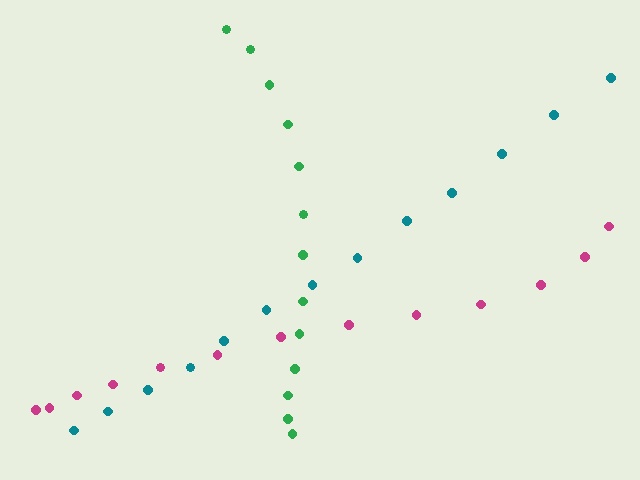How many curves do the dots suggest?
There are 3 distinct paths.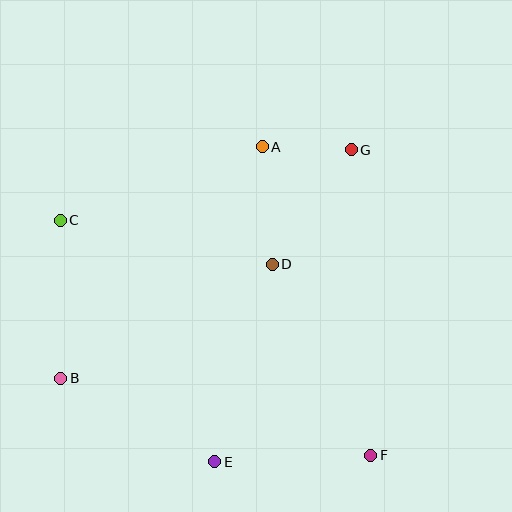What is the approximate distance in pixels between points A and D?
The distance between A and D is approximately 117 pixels.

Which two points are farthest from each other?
Points C and F are farthest from each other.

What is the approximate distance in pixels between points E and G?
The distance between E and G is approximately 341 pixels.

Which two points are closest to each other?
Points A and G are closest to each other.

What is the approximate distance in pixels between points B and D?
The distance between B and D is approximately 241 pixels.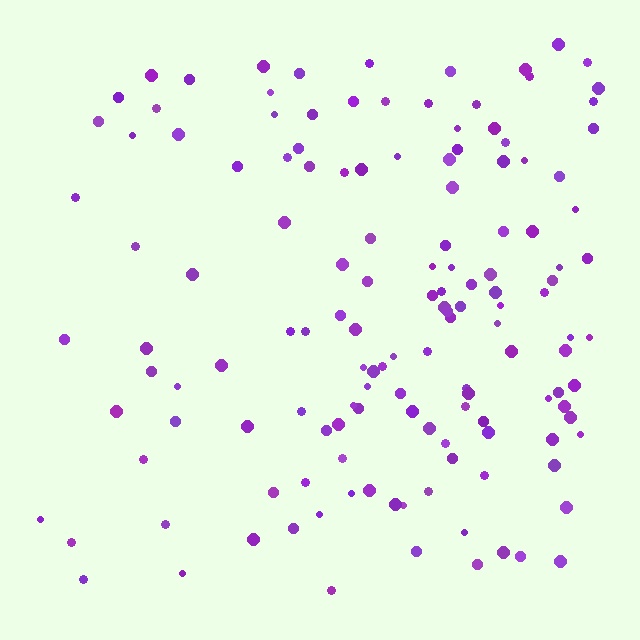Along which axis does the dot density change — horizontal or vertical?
Horizontal.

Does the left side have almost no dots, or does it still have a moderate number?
Still a moderate number, just noticeably fewer than the right.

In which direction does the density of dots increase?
From left to right, with the right side densest.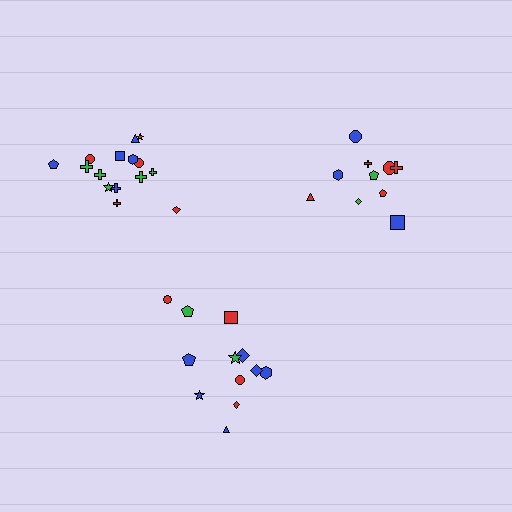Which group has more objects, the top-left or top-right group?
The top-left group.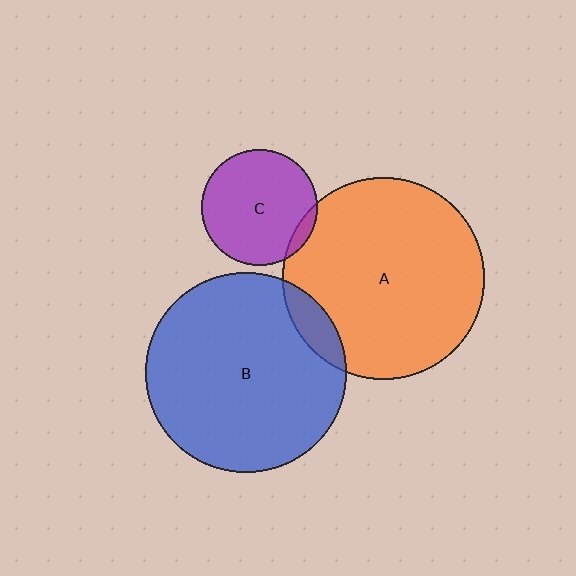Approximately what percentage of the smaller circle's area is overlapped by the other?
Approximately 10%.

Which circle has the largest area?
Circle A (orange).